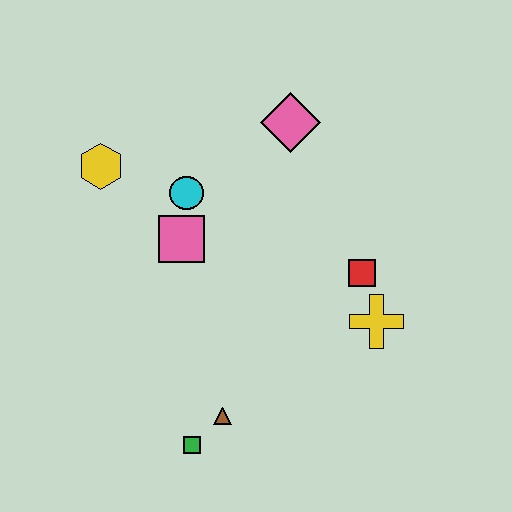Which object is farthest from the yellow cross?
The yellow hexagon is farthest from the yellow cross.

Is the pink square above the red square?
Yes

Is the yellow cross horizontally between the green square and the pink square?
No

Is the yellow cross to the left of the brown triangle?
No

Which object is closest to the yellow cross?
The red square is closest to the yellow cross.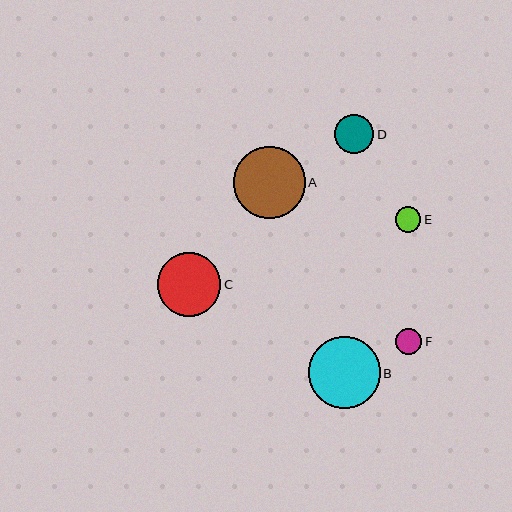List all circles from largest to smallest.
From largest to smallest: B, A, C, D, F, E.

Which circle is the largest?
Circle B is the largest with a size of approximately 72 pixels.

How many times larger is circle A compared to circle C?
Circle A is approximately 1.1 times the size of circle C.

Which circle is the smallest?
Circle E is the smallest with a size of approximately 26 pixels.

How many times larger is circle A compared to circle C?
Circle A is approximately 1.1 times the size of circle C.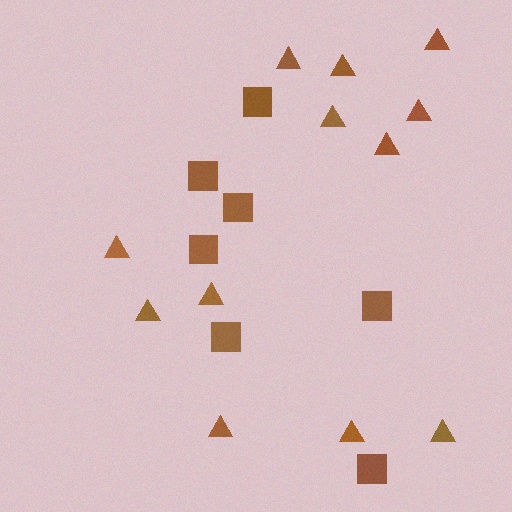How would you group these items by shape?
There are 2 groups: one group of squares (7) and one group of triangles (12).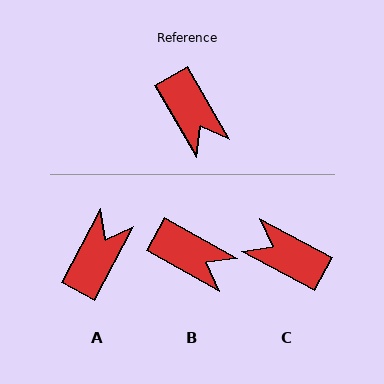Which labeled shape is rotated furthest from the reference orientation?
C, about 149 degrees away.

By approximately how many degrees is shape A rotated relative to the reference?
Approximately 122 degrees counter-clockwise.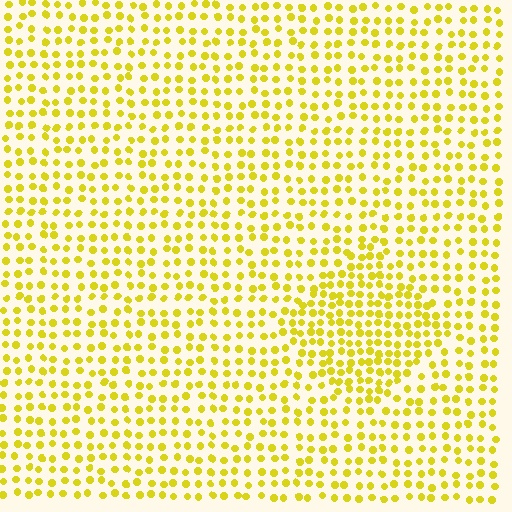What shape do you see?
I see a diamond.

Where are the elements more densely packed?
The elements are more densely packed inside the diamond boundary.